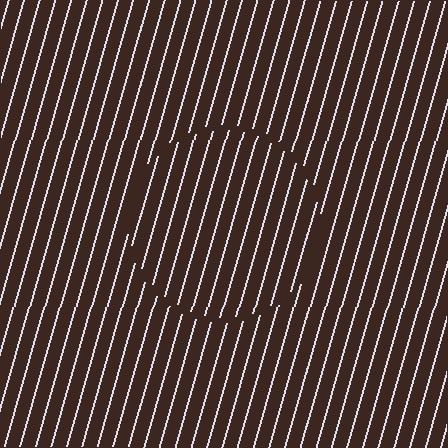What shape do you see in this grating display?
An illusory circle. The interior of the shape contains the same grating, shifted by half a period — the contour is defined by the phase discontinuity where line-ends from the inner and outer gratings abut.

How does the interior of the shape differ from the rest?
The interior of the shape contains the same grating, shifted by half a period — the contour is defined by the phase discontinuity where line-ends from the inner and outer gratings abut.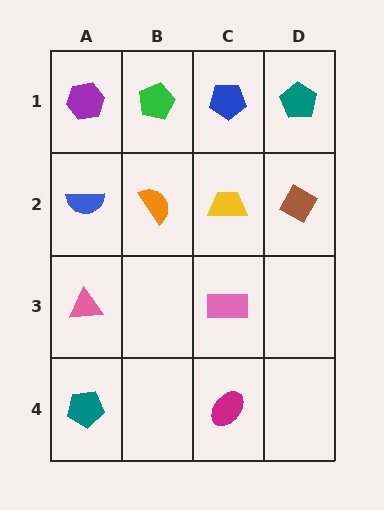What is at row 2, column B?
An orange semicircle.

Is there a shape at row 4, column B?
No, that cell is empty.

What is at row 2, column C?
A yellow trapezoid.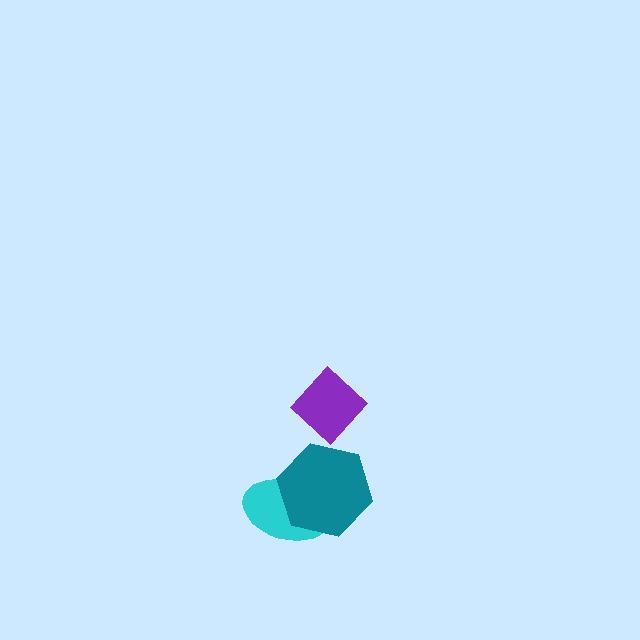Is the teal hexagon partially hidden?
No, no other shape covers it.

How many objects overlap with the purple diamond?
0 objects overlap with the purple diamond.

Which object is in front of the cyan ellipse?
The teal hexagon is in front of the cyan ellipse.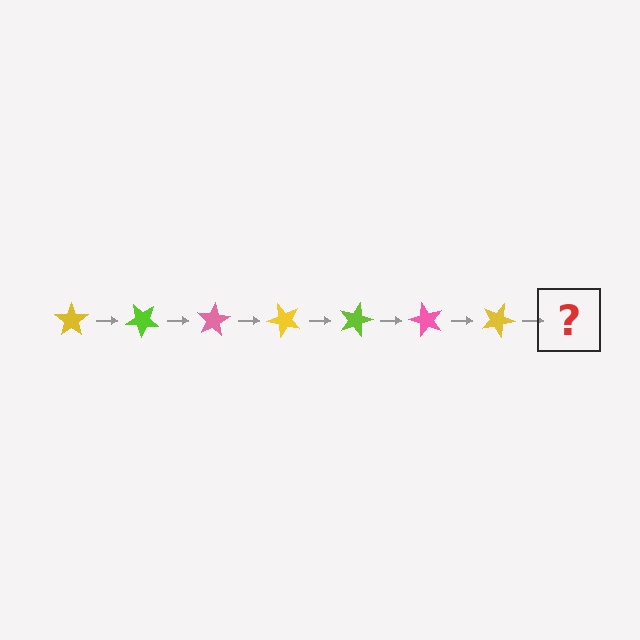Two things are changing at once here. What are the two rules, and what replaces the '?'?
The two rules are that it rotates 40 degrees each step and the color cycles through yellow, lime, and pink. The '?' should be a lime star, rotated 280 degrees from the start.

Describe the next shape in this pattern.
It should be a lime star, rotated 280 degrees from the start.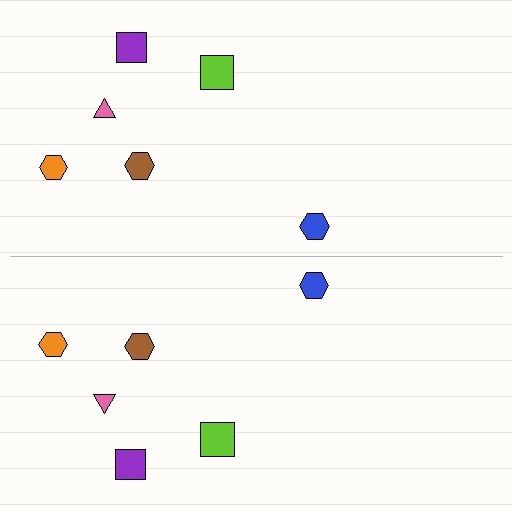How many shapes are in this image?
There are 12 shapes in this image.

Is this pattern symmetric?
Yes, this pattern has bilateral (reflection) symmetry.